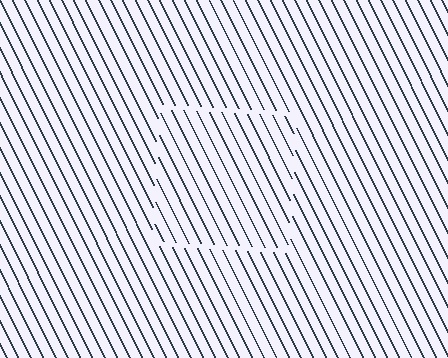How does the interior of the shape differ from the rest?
The interior of the shape contains the same grating, shifted by half a period — the contour is defined by the phase discontinuity where line-ends from the inner and outer gratings abut.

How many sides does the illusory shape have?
4 sides — the line-ends trace a square.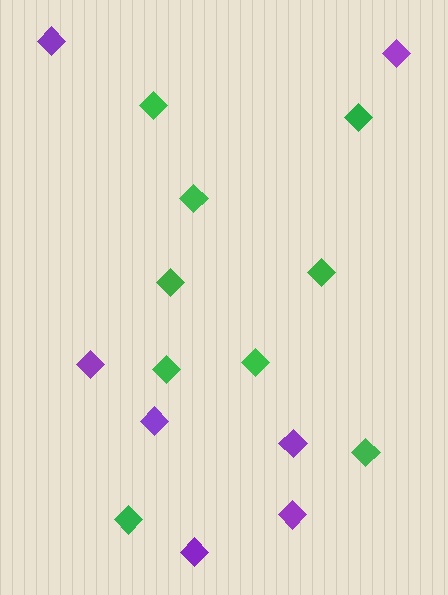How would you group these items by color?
There are 2 groups: one group of purple diamonds (7) and one group of green diamonds (9).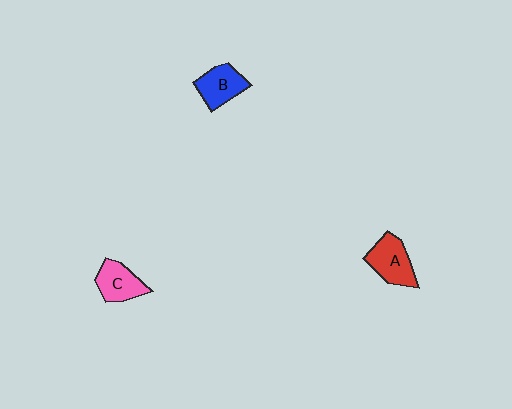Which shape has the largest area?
Shape A (red).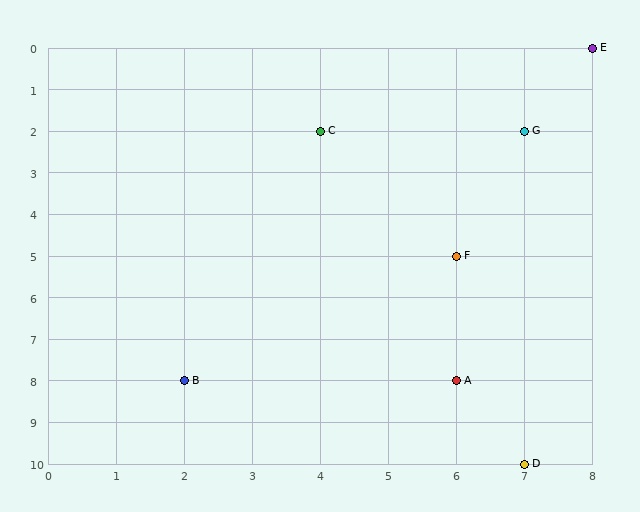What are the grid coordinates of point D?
Point D is at grid coordinates (7, 10).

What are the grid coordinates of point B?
Point B is at grid coordinates (2, 8).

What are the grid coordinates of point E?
Point E is at grid coordinates (8, 0).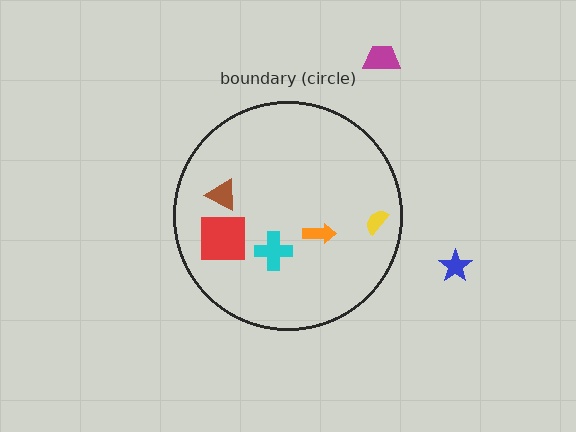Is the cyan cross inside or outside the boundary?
Inside.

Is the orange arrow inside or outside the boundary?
Inside.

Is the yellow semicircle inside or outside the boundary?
Inside.